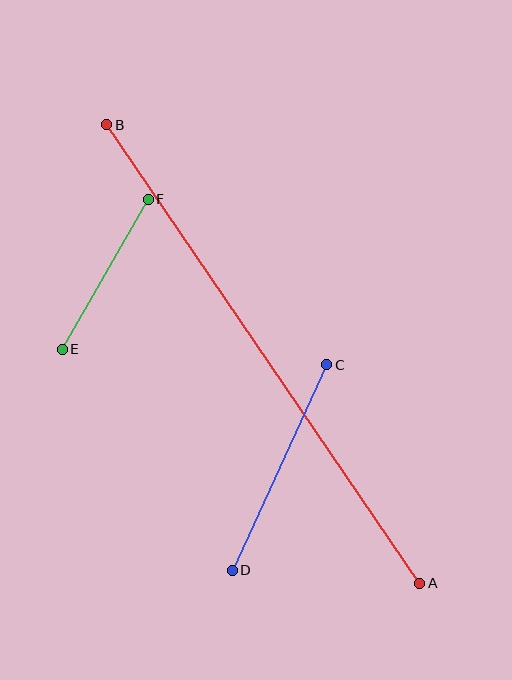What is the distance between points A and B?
The distance is approximately 555 pixels.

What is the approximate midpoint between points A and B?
The midpoint is at approximately (263, 354) pixels.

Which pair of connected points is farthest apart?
Points A and B are farthest apart.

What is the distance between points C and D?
The distance is approximately 226 pixels.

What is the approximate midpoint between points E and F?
The midpoint is at approximately (105, 274) pixels.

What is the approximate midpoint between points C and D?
The midpoint is at approximately (280, 467) pixels.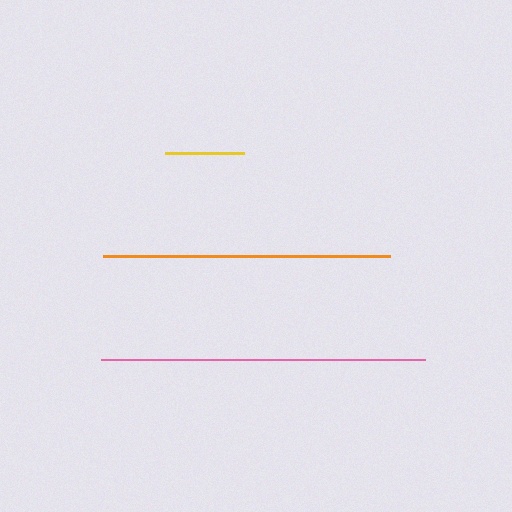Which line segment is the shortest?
The yellow line is the shortest at approximately 79 pixels.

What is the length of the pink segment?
The pink segment is approximately 323 pixels long.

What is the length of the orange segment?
The orange segment is approximately 287 pixels long.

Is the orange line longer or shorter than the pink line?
The pink line is longer than the orange line.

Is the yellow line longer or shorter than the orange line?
The orange line is longer than the yellow line.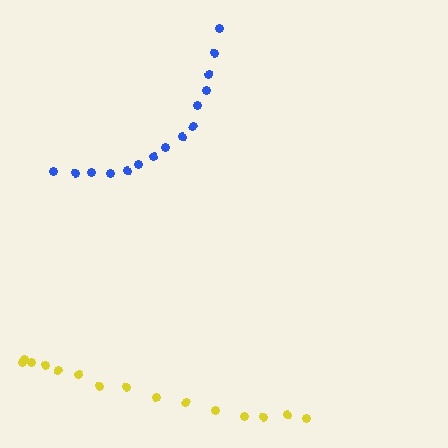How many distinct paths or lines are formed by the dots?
There are 2 distinct paths.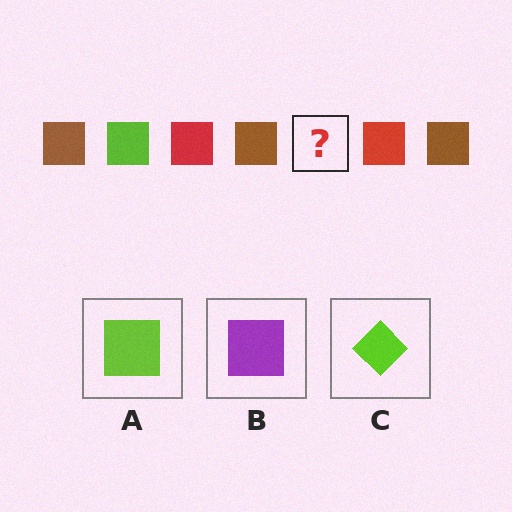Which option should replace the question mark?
Option A.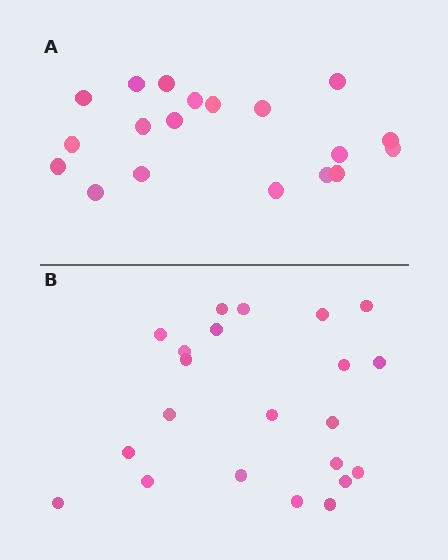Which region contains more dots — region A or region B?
Region B (the bottom region) has more dots.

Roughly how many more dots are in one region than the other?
Region B has just a few more — roughly 2 or 3 more dots than region A.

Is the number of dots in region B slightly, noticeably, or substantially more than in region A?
Region B has only slightly more — the two regions are fairly close. The ratio is roughly 1.2 to 1.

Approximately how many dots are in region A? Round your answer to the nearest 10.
About 20 dots. (The exact count is 19, which rounds to 20.)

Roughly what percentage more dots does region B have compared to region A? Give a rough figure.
About 15% more.